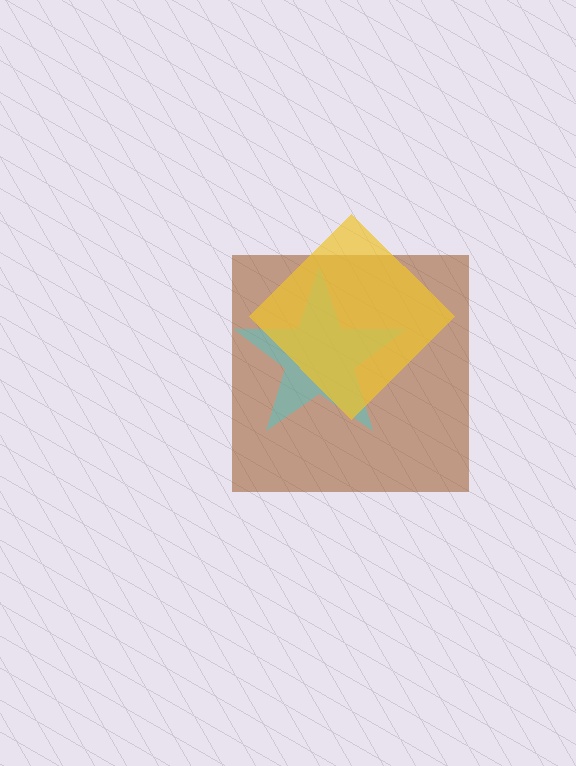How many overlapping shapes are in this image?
There are 3 overlapping shapes in the image.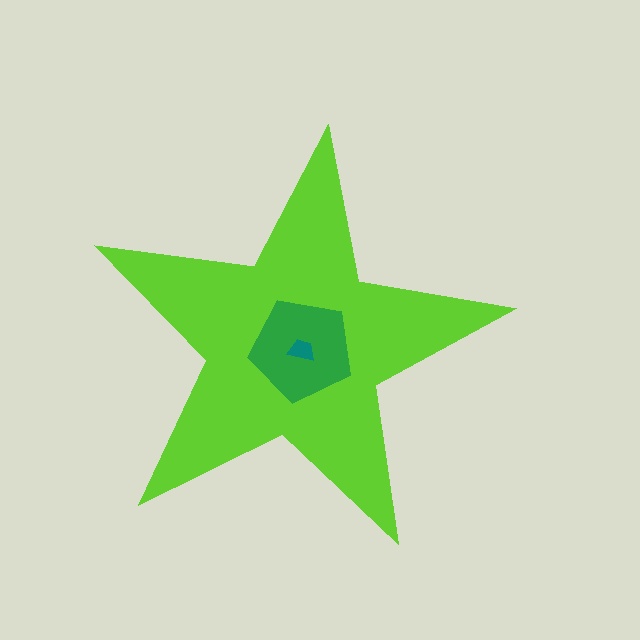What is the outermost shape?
The lime star.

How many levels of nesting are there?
3.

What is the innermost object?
The teal trapezoid.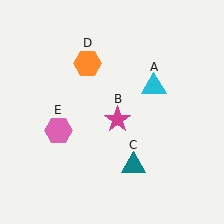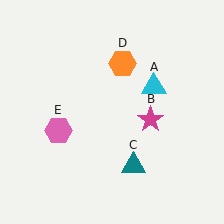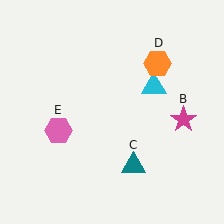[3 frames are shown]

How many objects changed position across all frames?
2 objects changed position: magenta star (object B), orange hexagon (object D).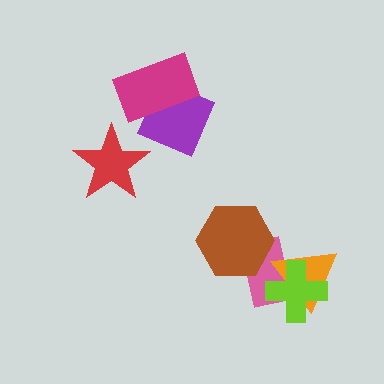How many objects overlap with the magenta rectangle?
1 object overlaps with the magenta rectangle.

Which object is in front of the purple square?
The magenta rectangle is in front of the purple square.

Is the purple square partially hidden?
Yes, it is partially covered by another shape.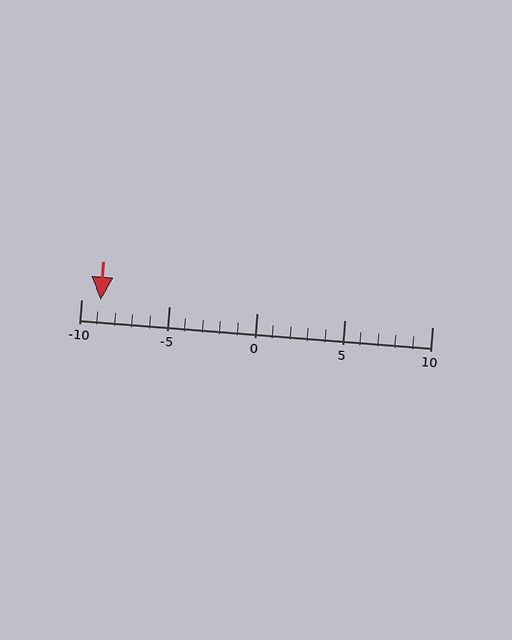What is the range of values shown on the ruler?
The ruler shows values from -10 to 10.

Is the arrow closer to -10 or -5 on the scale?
The arrow is closer to -10.